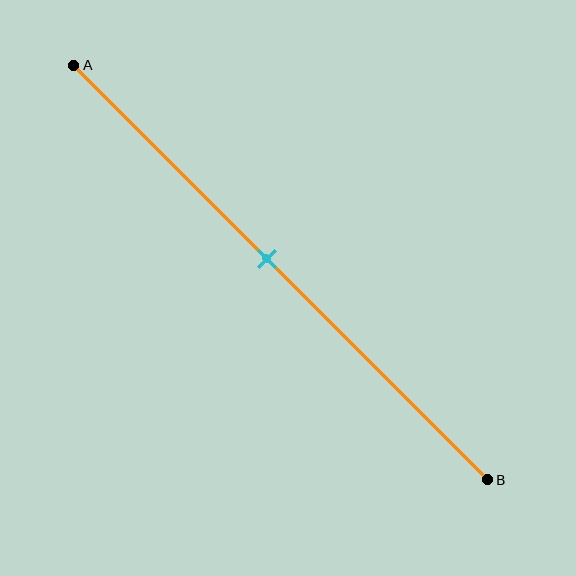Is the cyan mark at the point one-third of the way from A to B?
No, the mark is at about 45% from A, not at the 33% one-third point.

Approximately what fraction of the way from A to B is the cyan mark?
The cyan mark is approximately 45% of the way from A to B.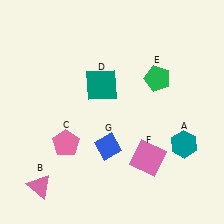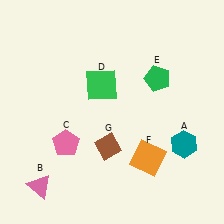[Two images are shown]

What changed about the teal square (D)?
In Image 1, D is teal. In Image 2, it changed to green.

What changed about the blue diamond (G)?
In Image 1, G is blue. In Image 2, it changed to brown.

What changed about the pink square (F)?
In Image 1, F is pink. In Image 2, it changed to orange.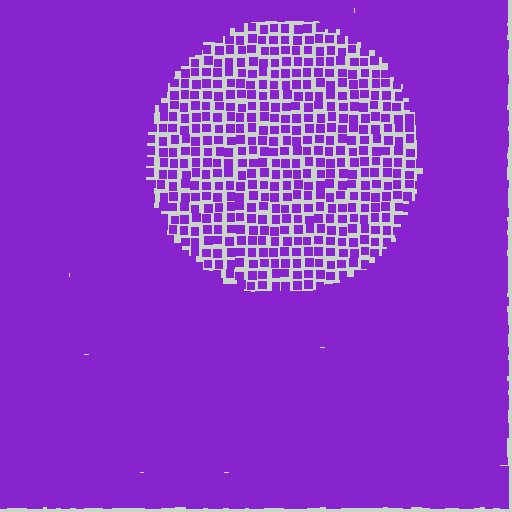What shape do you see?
I see a circle.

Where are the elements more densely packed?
The elements are more densely packed outside the circle boundary.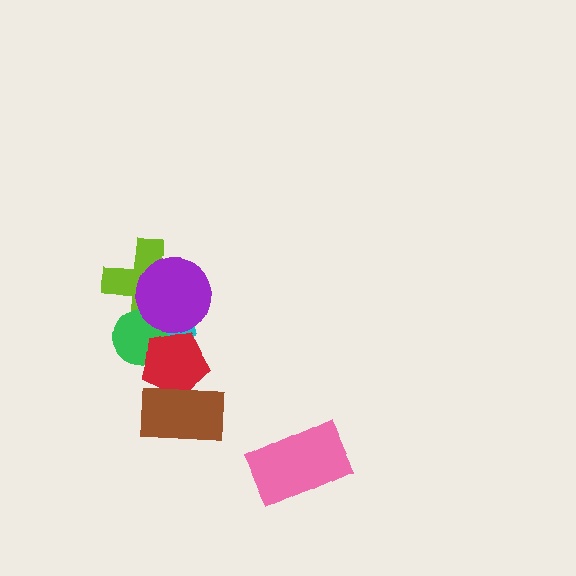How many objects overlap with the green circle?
4 objects overlap with the green circle.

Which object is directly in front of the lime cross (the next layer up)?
The green circle is directly in front of the lime cross.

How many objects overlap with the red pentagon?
3 objects overlap with the red pentagon.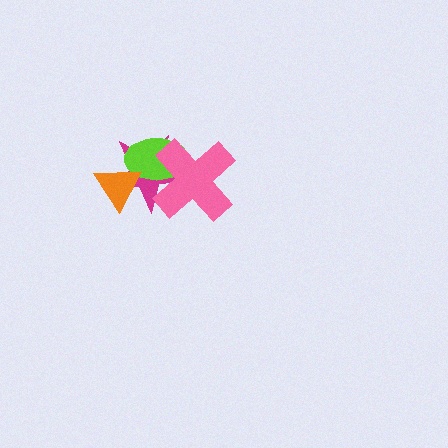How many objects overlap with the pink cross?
2 objects overlap with the pink cross.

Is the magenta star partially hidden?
Yes, it is partially covered by another shape.